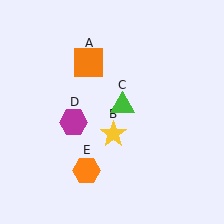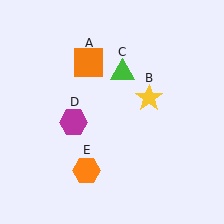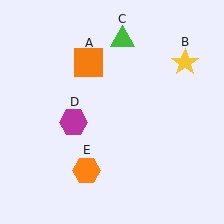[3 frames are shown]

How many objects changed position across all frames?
2 objects changed position: yellow star (object B), green triangle (object C).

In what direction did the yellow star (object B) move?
The yellow star (object B) moved up and to the right.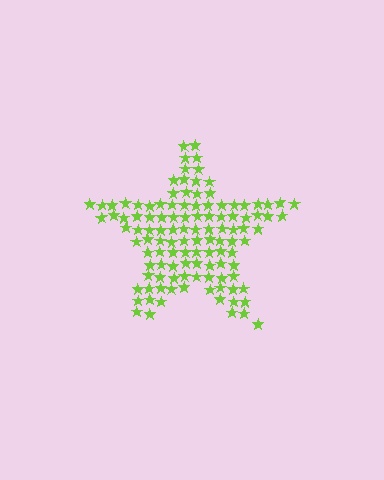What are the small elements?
The small elements are stars.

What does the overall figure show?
The overall figure shows a star.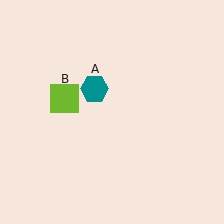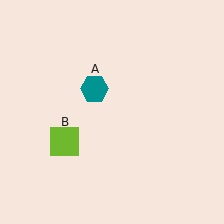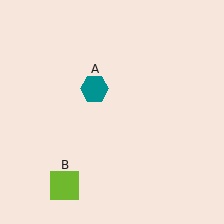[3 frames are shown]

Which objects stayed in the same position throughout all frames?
Teal hexagon (object A) remained stationary.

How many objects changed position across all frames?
1 object changed position: lime square (object B).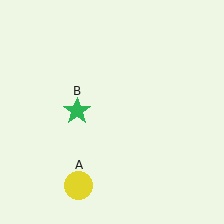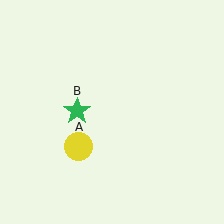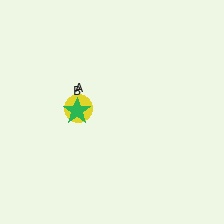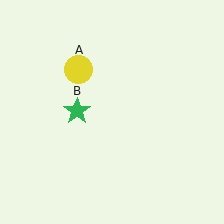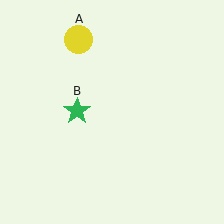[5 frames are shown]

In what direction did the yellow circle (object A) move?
The yellow circle (object A) moved up.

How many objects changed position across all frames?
1 object changed position: yellow circle (object A).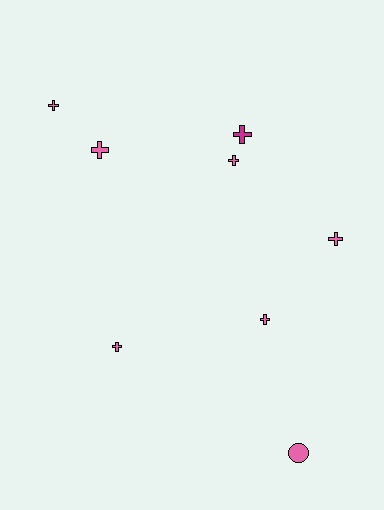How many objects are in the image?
There are 8 objects.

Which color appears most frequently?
Pink, with 7 objects.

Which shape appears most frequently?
Cross, with 7 objects.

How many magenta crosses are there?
There is 1 magenta cross.